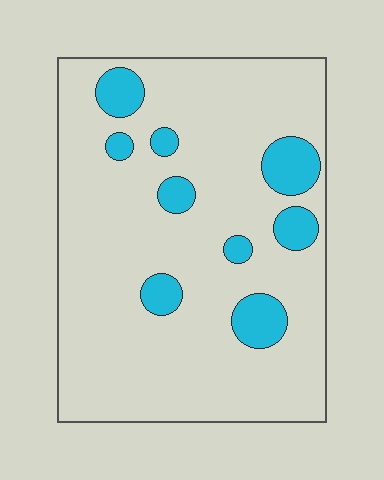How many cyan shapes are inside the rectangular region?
9.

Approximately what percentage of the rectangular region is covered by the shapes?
Approximately 15%.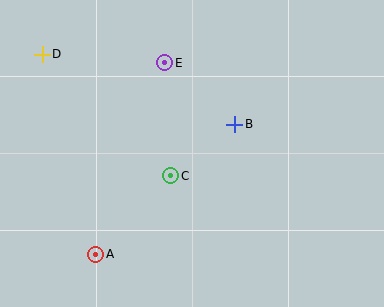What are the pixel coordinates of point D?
Point D is at (42, 54).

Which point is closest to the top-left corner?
Point D is closest to the top-left corner.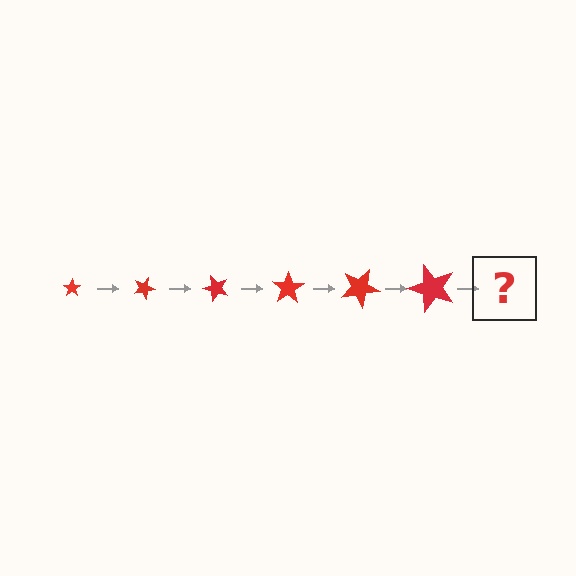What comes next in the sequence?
The next element should be a star, larger than the previous one and rotated 150 degrees from the start.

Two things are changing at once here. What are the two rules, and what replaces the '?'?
The two rules are that the star grows larger each step and it rotates 25 degrees each step. The '?' should be a star, larger than the previous one and rotated 150 degrees from the start.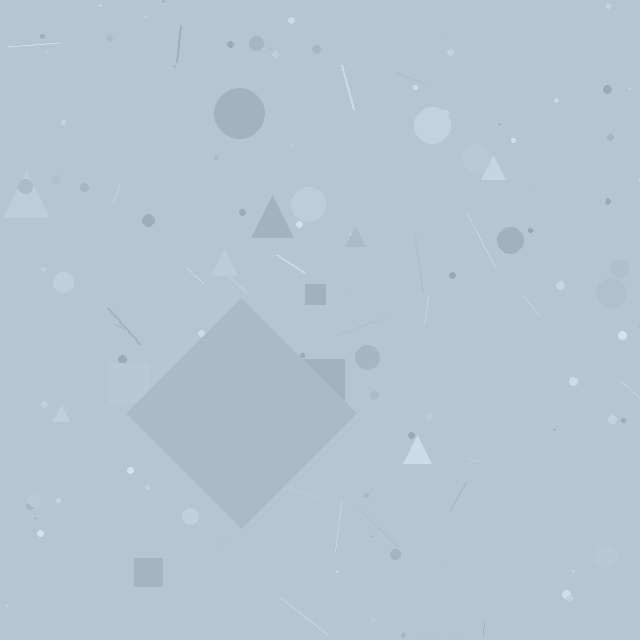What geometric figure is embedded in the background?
A diamond is embedded in the background.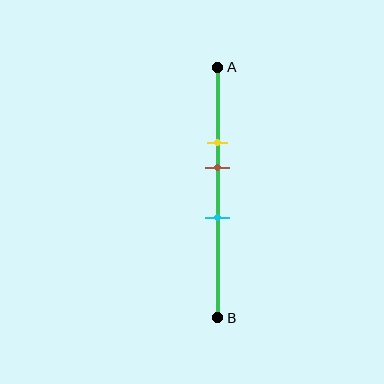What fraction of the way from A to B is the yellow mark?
The yellow mark is approximately 30% (0.3) of the way from A to B.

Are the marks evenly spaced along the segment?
Yes, the marks are approximately evenly spaced.